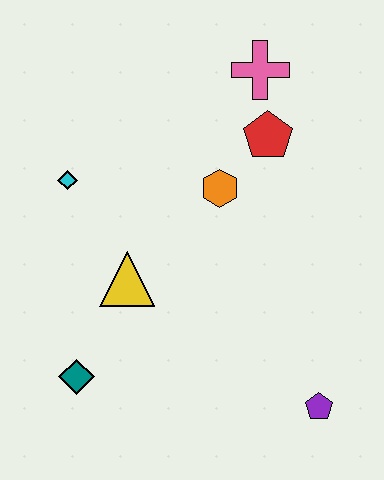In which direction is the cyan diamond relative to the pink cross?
The cyan diamond is to the left of the pink cross.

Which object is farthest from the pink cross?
The teal diamond is farthest from the pink cross.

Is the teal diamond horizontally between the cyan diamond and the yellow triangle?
Yes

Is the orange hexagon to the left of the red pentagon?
Yes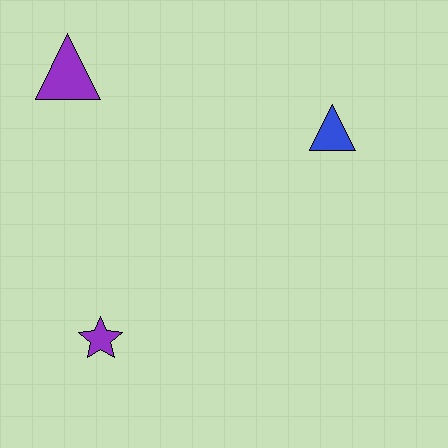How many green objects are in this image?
There are no green objects.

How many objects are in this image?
There are 3 objects.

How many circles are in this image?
There are no circles.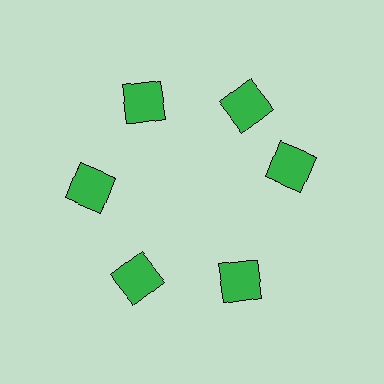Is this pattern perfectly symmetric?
No. The 6 green squares are arranged in a ring, but one element near the 3 o'clock position is rotated out of alignment along the ring, breaking the 6-fold rotational symmetry.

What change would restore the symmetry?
The symmetry would be restored by rotating it back into even spacing with its neighbors so that all 6 squares sit at equal angles and equal distance from the center.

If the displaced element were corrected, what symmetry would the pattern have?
It would have 6-fold rotational symmetry — the pattern would map onto itself every 60 degrees.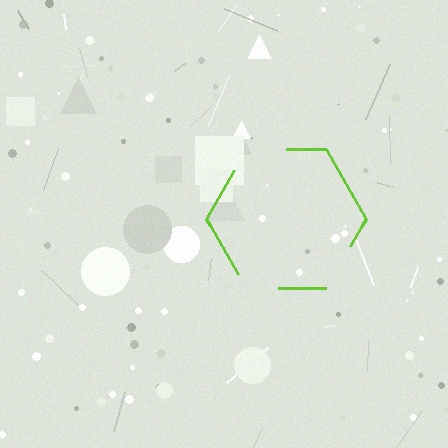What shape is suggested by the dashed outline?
The dashed outline suggests a hexagon.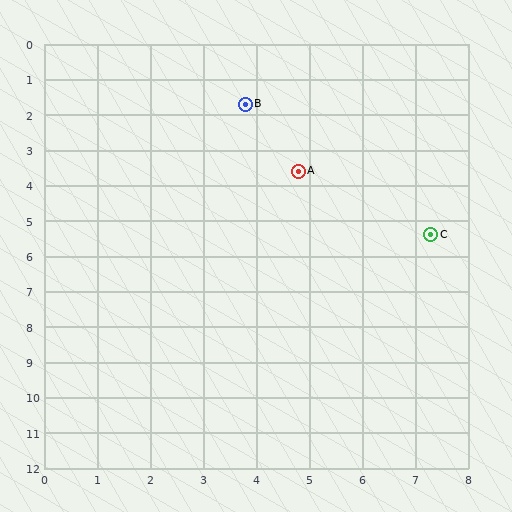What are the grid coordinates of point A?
Point A is at approximately (4.8, 3.6).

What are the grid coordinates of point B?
Point B is at approximately (3.8, 1.7).